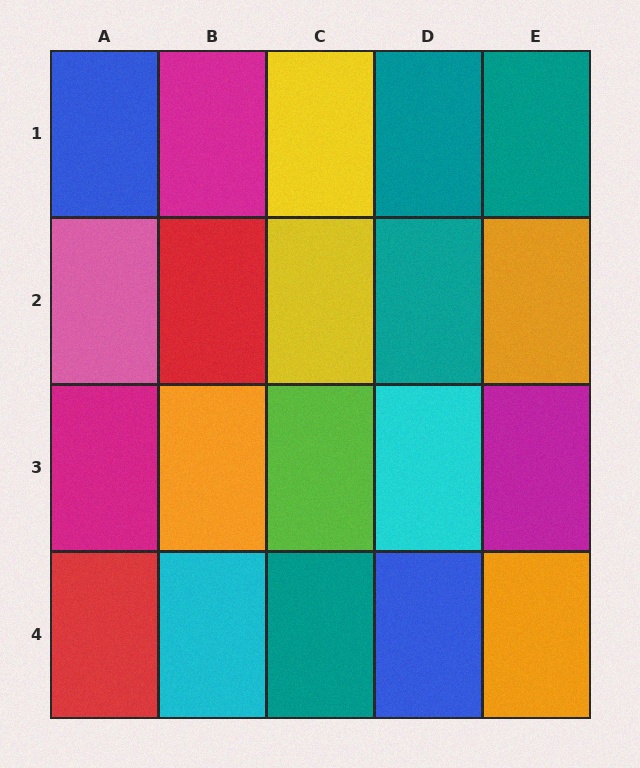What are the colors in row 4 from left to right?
Red, cyan, teal, blue, orange.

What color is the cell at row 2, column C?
Yellow.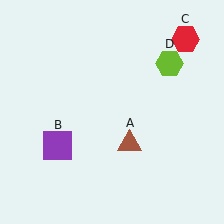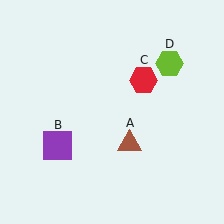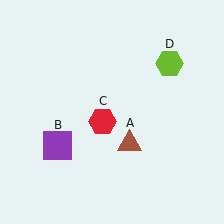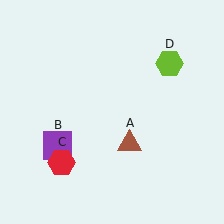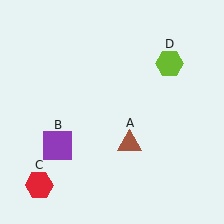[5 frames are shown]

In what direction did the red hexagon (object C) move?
The red hexagon (object C) moved down and to the left.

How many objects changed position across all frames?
1 object changed position: red hexagon (object C).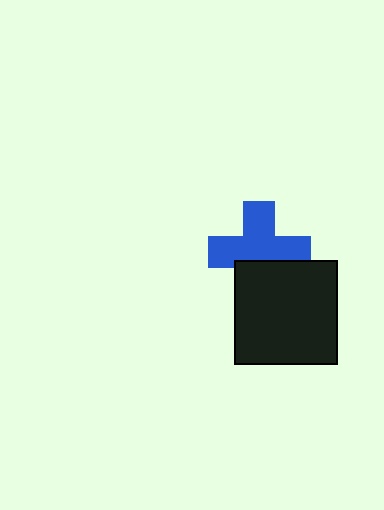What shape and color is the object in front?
The object in front is a black square.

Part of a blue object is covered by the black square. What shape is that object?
It is a cross.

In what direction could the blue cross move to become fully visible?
The blue cross could move up. That would shift it out from behind the black square entirely.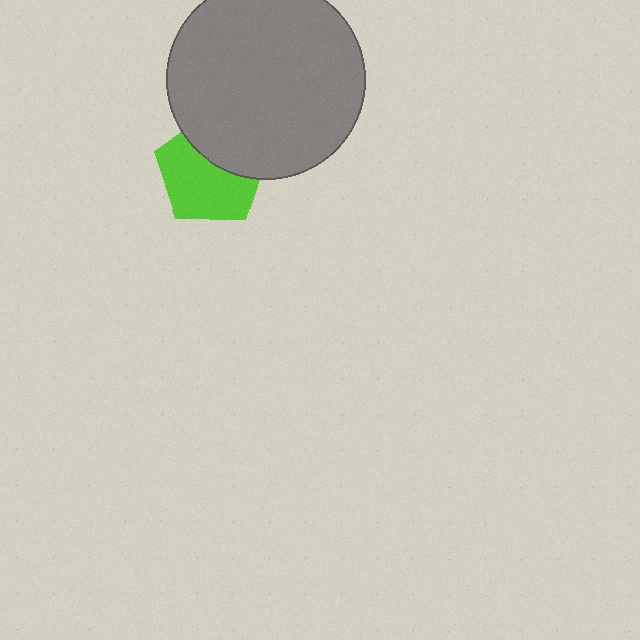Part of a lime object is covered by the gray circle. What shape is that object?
It is a pentagon.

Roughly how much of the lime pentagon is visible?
About half of it is visible (roughly 63%).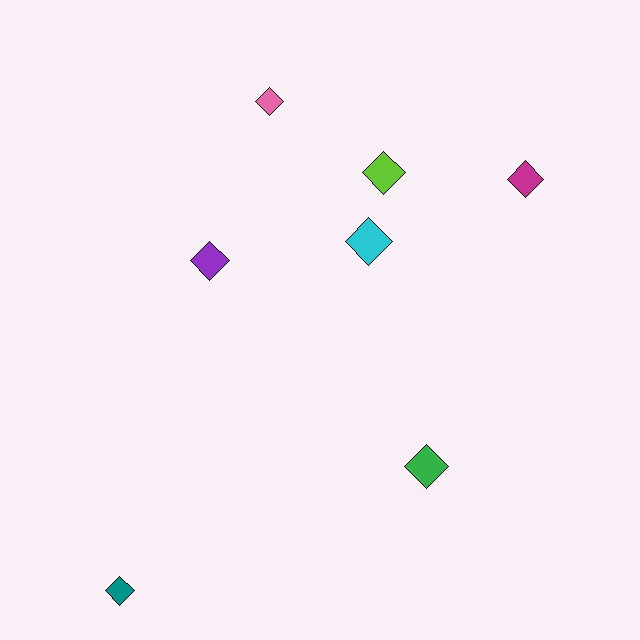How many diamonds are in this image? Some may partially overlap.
There are 7 diamonds.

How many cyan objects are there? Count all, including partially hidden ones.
There is 1 cyan object.